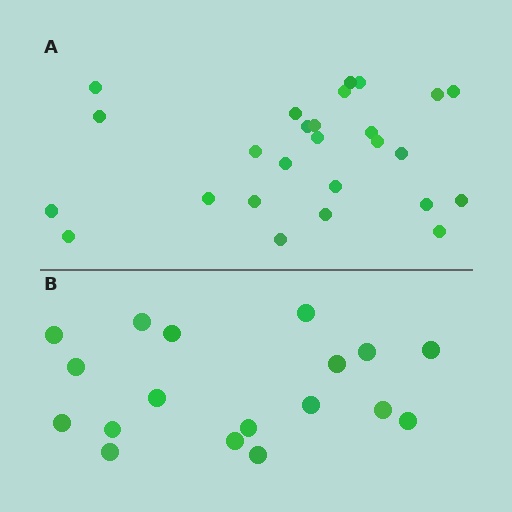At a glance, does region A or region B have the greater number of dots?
Region A (the top region) has more dots.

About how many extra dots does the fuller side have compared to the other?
Region A has roughly 8 or so more dots than region B.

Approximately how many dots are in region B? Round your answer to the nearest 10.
About 20 dots. (The exact count is 18, which rounds to 20.)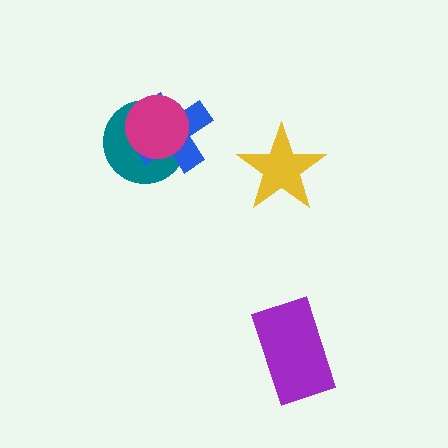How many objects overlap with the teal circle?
2 objects overlap with the teal circle.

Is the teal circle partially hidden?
Yes, it is partially covered by another shape.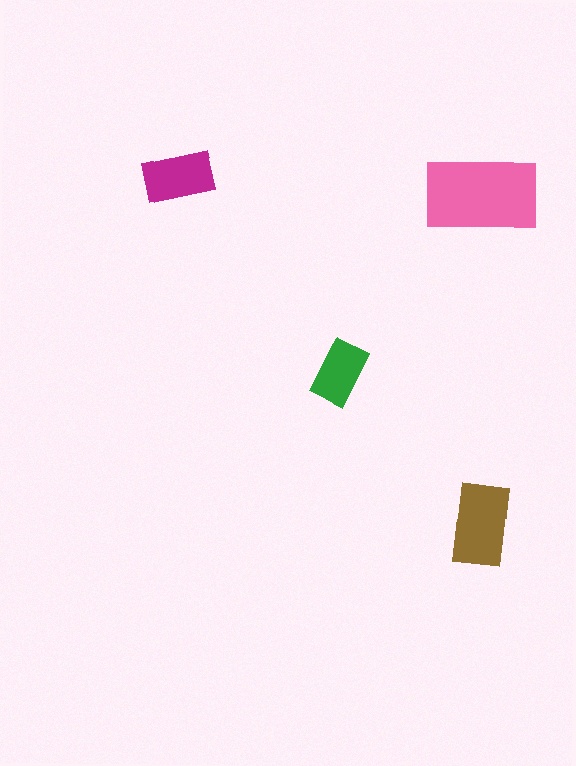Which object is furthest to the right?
The brown rectangle is rightmost.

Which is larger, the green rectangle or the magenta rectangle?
The magenta one.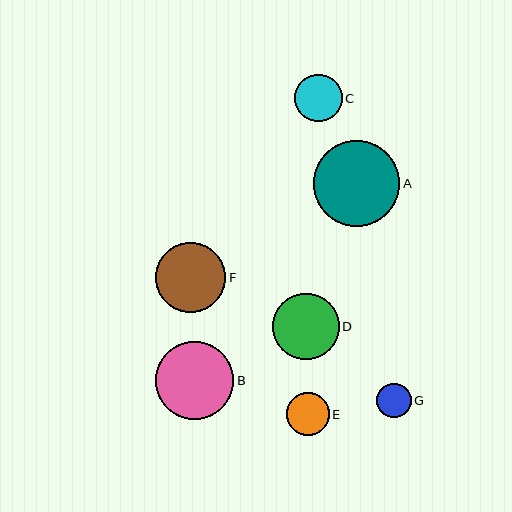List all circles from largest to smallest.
From largest to smallest: A, B, F, D, C, E, G.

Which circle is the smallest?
Circle G is the smallest with a size of approximately 34 pixels.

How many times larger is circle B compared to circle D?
Circle B is approximately 1.2 times the size of circle D.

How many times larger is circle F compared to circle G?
Circle F is approximately 2.0 times the size of circle G.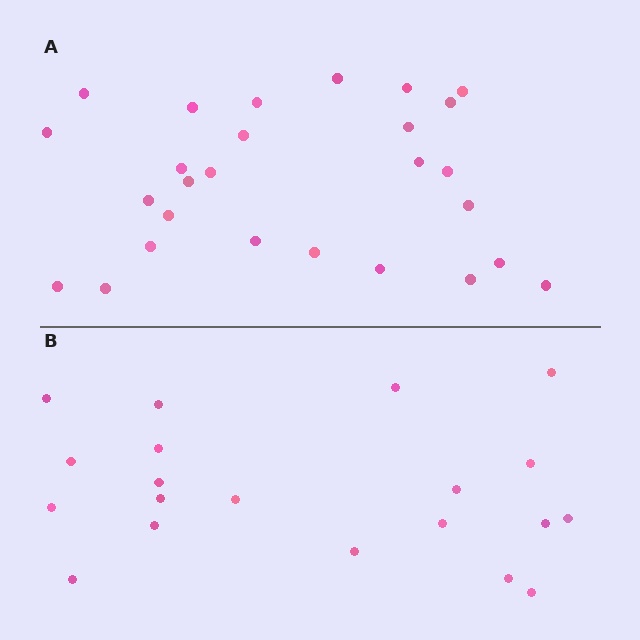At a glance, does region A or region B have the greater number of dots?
Region A (the top region) has more dots.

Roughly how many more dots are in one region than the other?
Region A has roughly 8 or so more dots than region B.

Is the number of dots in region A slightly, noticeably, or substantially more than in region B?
Region A has noticeably more, but not dramatically so. The ratio is roughly 1.4 to 1.